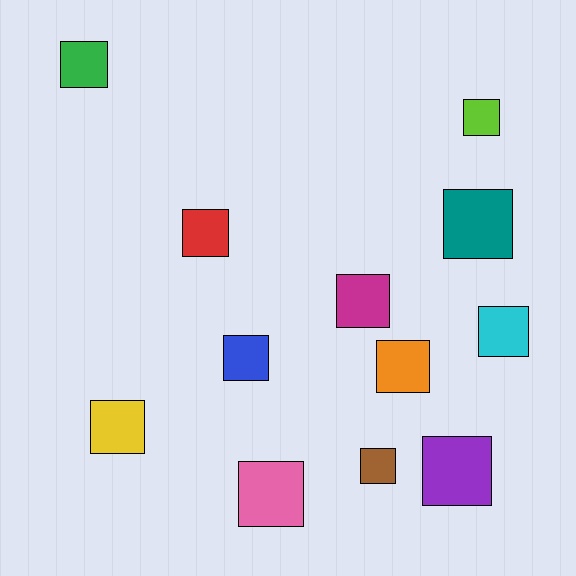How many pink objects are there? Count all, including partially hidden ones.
There is 1 pink object.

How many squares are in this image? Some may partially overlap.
There are 12 squares.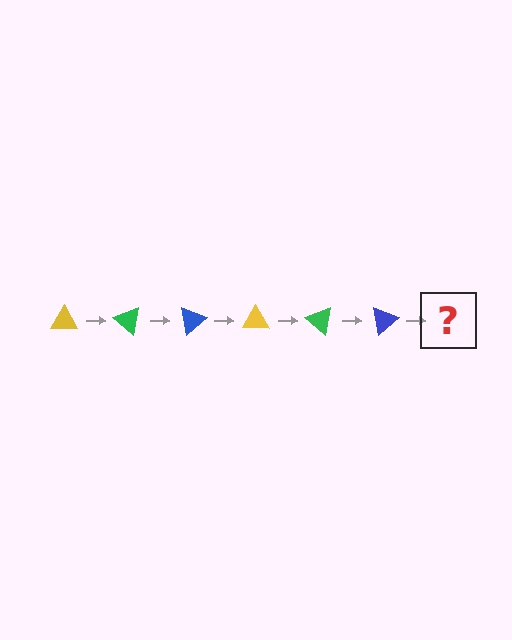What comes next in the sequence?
The next element should be a yellow triangle, rotated 240 degrees from the start.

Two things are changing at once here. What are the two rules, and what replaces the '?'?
The two rules are that it rotates 40 degrees each step and the color cycles through yellow, green, and blue. The '?' should be a yellow triangle, rotated 240 degrees from the start.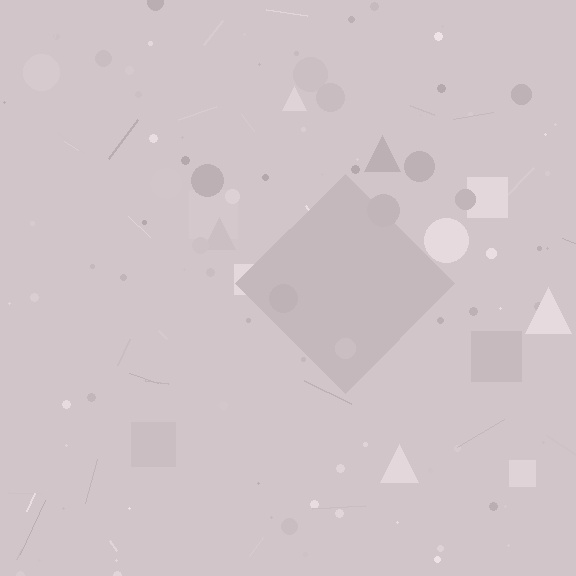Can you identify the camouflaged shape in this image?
The camouflaged shape is a diamond.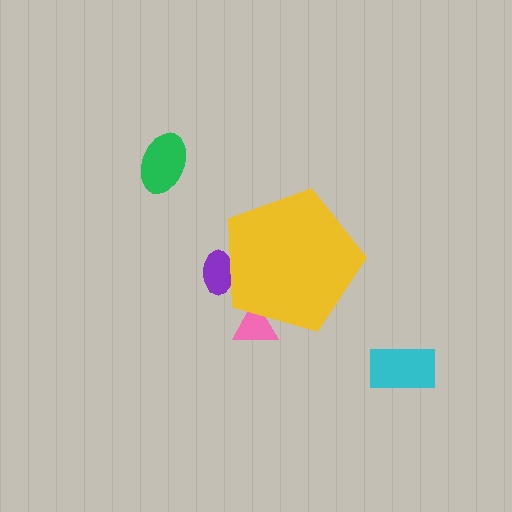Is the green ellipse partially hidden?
No, the green ellipse is fully visible.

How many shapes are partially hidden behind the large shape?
2 shapes are partially hidden.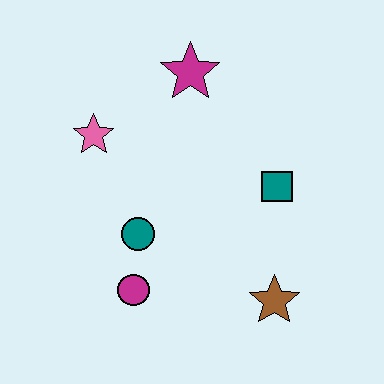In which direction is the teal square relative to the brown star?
The teal square is above the brown star.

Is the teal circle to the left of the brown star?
Yes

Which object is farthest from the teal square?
The pink star is farthest from the teal square.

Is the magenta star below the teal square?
No